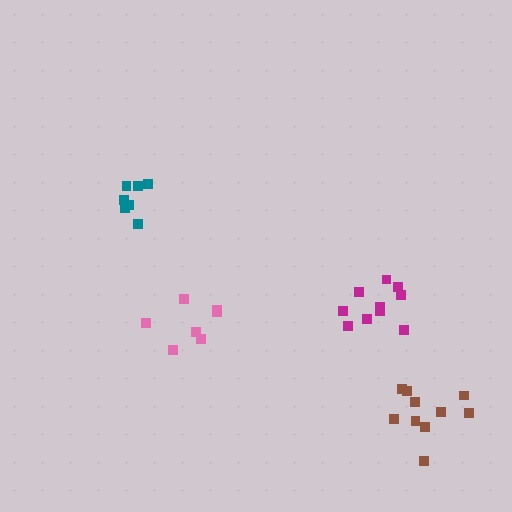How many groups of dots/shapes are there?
There are 4 groups.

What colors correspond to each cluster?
The clusters are colored: teal, pink, magenta, brown.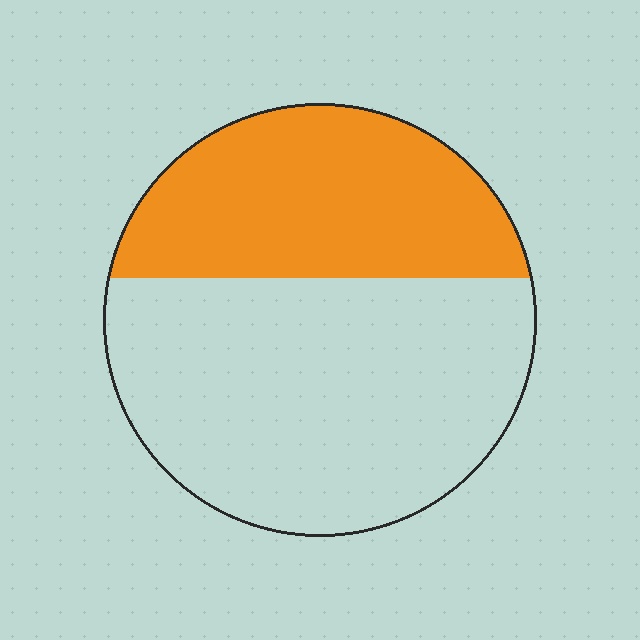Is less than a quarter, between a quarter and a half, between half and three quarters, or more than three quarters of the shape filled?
Between a quarter and a half.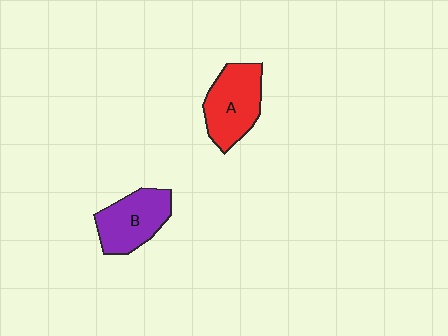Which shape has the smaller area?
Shape B (purple).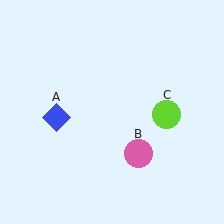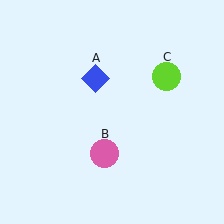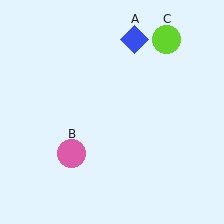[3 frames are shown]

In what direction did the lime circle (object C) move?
The lime circle (object C) moved up.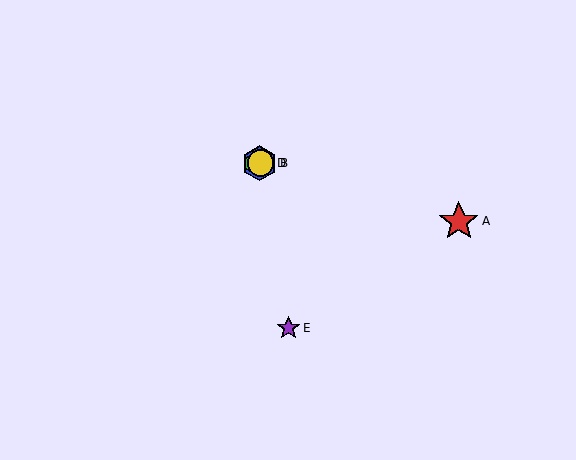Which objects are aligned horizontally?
Objects B, C, D are aligned horizontally.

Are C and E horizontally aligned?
No, C is at y≈163 and E is at y≈328.